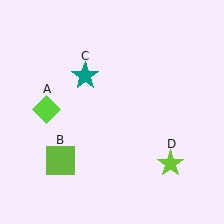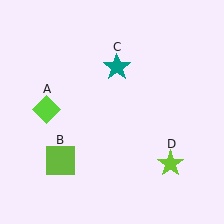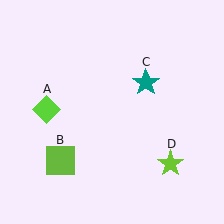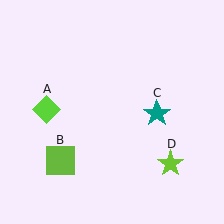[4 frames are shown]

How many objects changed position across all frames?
1 object changed position: teal star (object C).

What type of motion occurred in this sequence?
The teal star (object C) rotated clockwise around the center of the scene.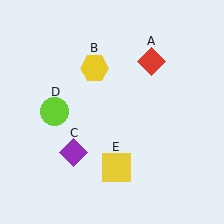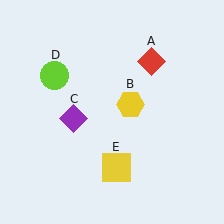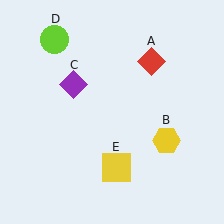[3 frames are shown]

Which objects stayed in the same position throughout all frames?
Red diamond (object A) and yellow square (object E) remained stationary.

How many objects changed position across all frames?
3 objects changed position: yellow hexagon (object B), purple diamond (object C), lime circle (object D).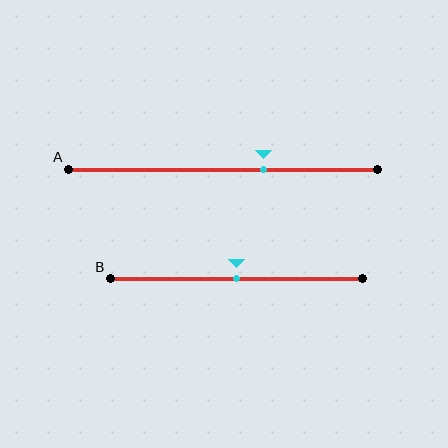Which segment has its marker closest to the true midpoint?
Segment B has its marker closest to the true midpoint.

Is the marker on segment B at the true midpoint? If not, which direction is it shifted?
Yes, the marker on segment B is at the true midpoint.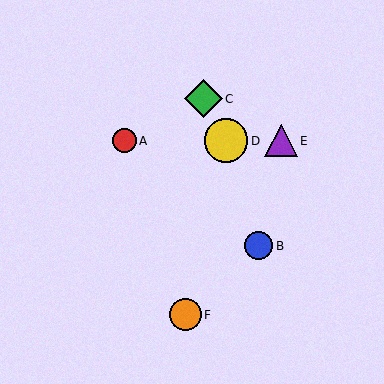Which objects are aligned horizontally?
Objects A, D, E are aligned horizontally.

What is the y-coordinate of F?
Object F is at y≈315.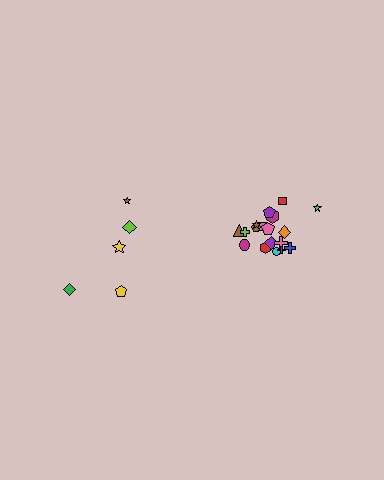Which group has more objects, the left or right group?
The right group.